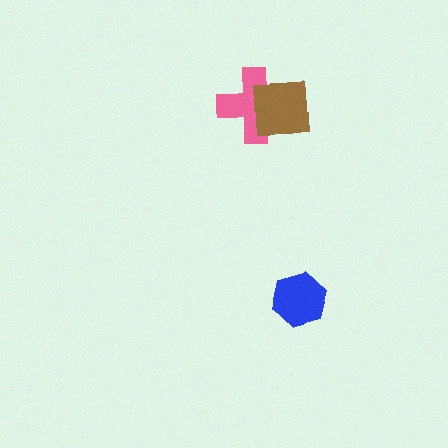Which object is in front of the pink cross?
The brown square is in front of the pink cross.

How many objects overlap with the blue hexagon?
0 objects overlap with the blue hexagon.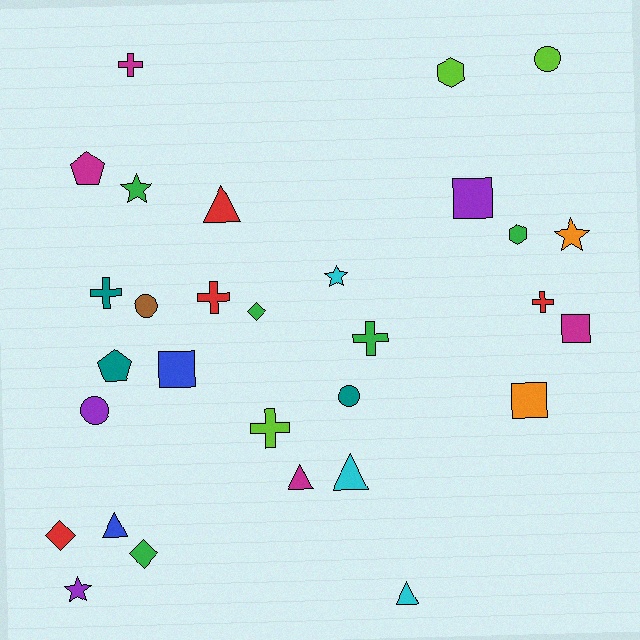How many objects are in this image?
There are 30 objects.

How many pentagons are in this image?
There are 2 pentagons.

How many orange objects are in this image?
There are 2 orange objects.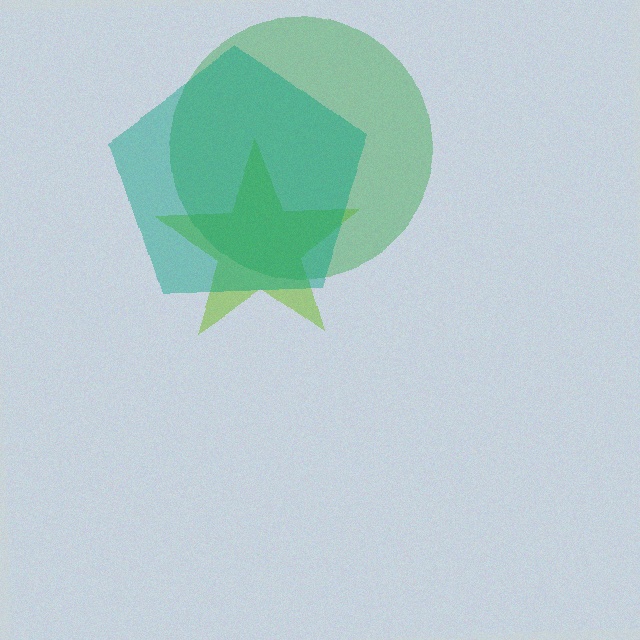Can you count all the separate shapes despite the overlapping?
Yes, there are 3 separate shapes.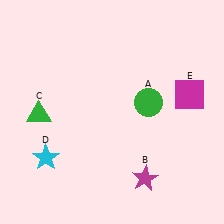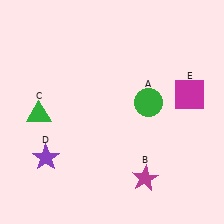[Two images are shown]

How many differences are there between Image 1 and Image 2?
There is 1 difference between the two images.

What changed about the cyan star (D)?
In Image 1, D is cyan. In Image 2, it changed to purple.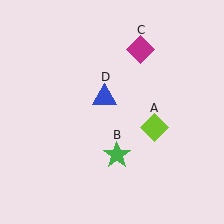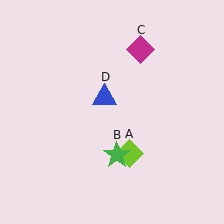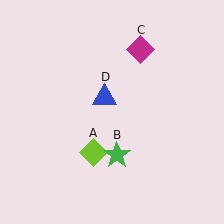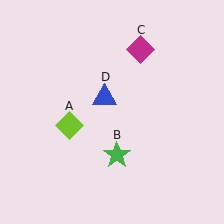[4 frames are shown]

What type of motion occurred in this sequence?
The lime diamond (object A) rotated clockwise around the center of the scene.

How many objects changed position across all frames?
1 object changed position: lime diamond (object A).